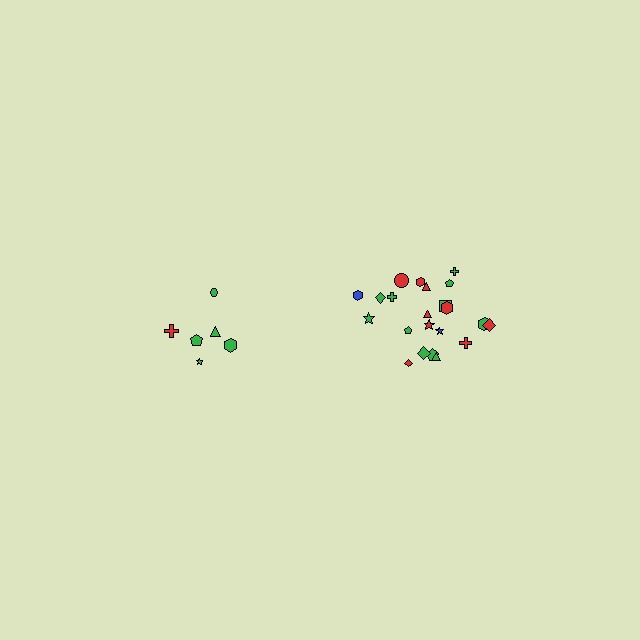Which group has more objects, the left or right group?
The right group.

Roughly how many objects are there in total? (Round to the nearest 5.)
Roughly 30 objects in total.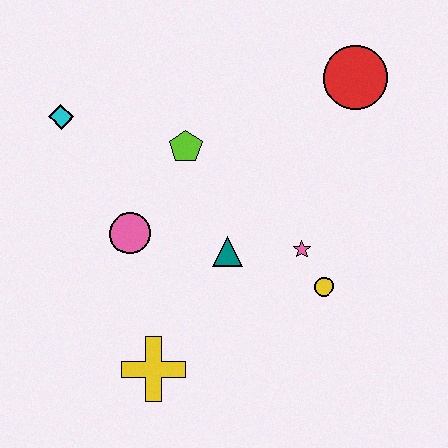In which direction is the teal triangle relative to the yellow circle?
The teal triangle is to the left of the yellow circle.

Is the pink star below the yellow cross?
No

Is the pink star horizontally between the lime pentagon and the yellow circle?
Yes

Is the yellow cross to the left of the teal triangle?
Yes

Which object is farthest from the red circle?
The yellow cross is farthest from the red circle.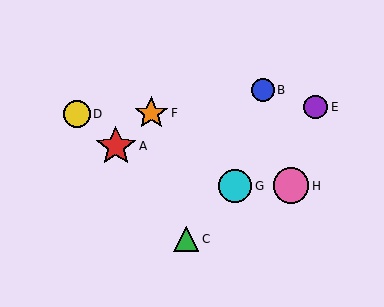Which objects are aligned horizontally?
Objects G, H are aligned horizontally.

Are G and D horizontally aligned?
No, G is at y≈186 and D is at y≈114.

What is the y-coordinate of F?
Object F is at y≈113.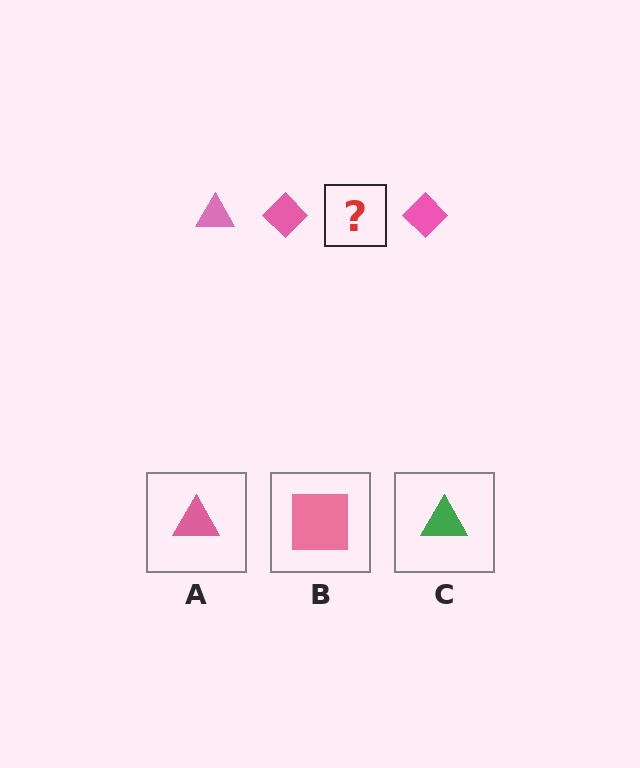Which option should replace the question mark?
Option A.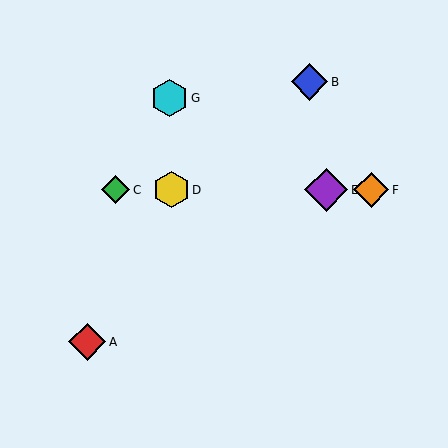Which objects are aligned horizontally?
Objects C, D, E, F are aligned horizontally.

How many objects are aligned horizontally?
4 objects (C, D, E, F) are aligned horizontally.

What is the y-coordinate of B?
Object B is at y≈82.